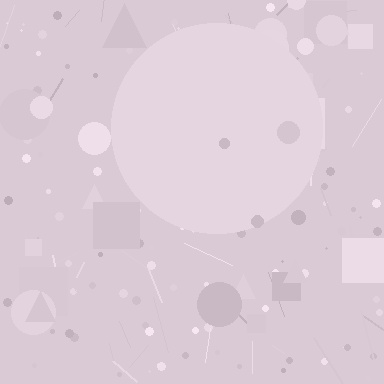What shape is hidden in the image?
A circle is hidden in the image.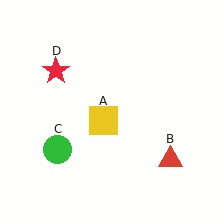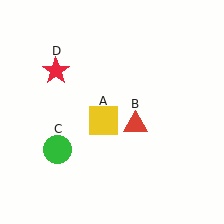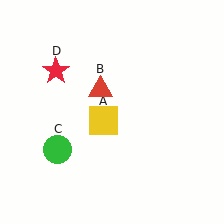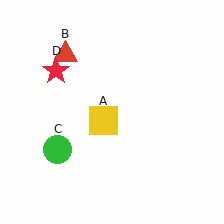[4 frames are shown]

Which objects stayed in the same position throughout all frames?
Yellow square (object A) and green circle (object C) and red star (object D) remained stationary.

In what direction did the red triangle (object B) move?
The red triangle (object B) moved up and to the left.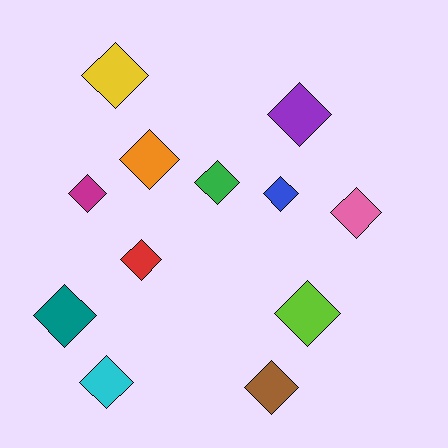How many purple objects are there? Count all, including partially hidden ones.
There is 1 purple object.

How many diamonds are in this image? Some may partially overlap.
There are 12 diamonds.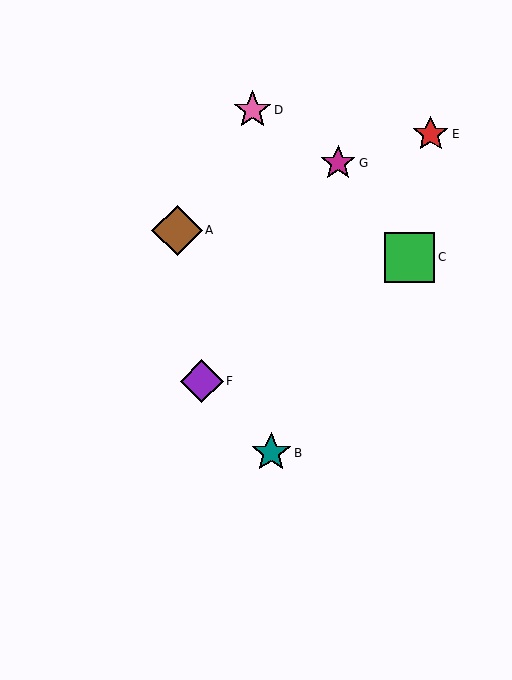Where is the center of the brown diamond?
The center of the brown diamond is at (177, 230).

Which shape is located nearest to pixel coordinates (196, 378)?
The purple diamond (labeled F) at (202, 381) is nearest to that location.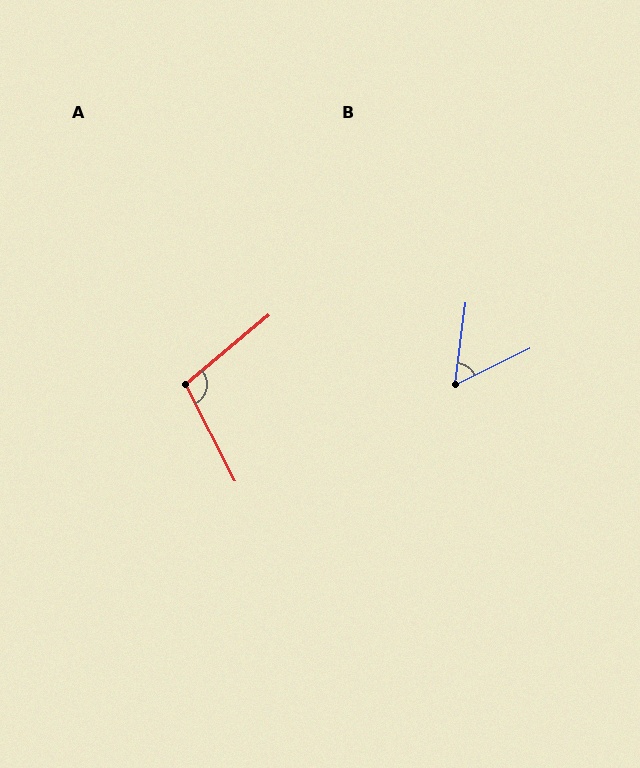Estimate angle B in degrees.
Approximately 56 degrees.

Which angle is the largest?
A, at approximately 103 degrees.